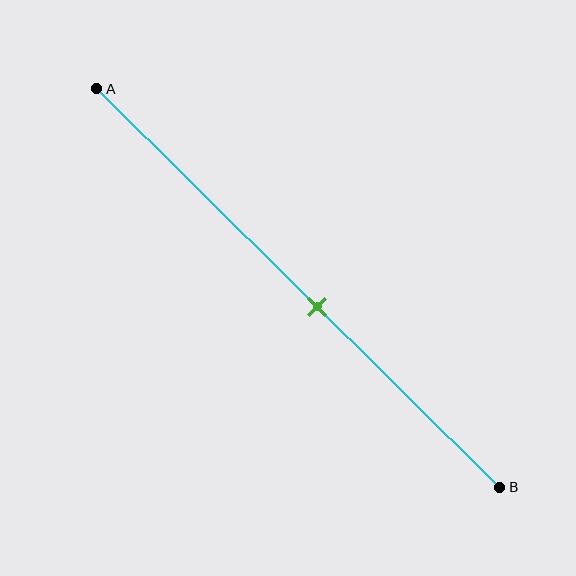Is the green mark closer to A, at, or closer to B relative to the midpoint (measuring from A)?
The green mark is closer to point B than the midpoint of segment AB.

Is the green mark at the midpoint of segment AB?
No, the mark is at about 55% from A, not at the 50% midpoint.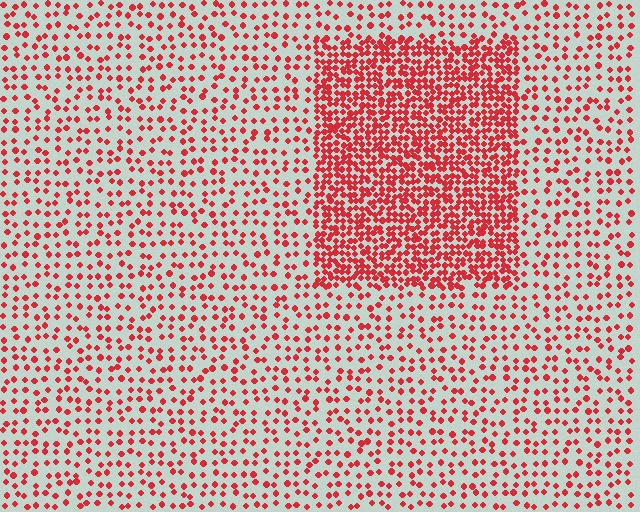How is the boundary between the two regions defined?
The boundary is defined by a change in element density (approximately 2.6x ratio). All elements are the same color, size, and shape.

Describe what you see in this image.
The image contains small red elements arranged at two different densities. A rectangle-shaped region is visible where the elements are more densely packed than the surrounding area.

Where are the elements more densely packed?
The elements are more densely packed inside the rectangle boundary.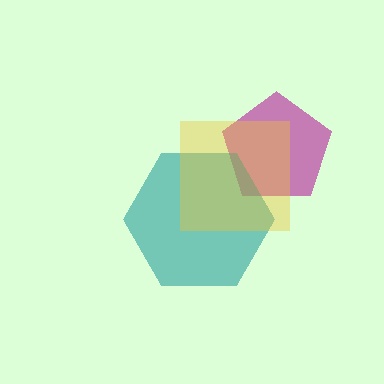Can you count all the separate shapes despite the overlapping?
Yes, there are 3 separate shapes.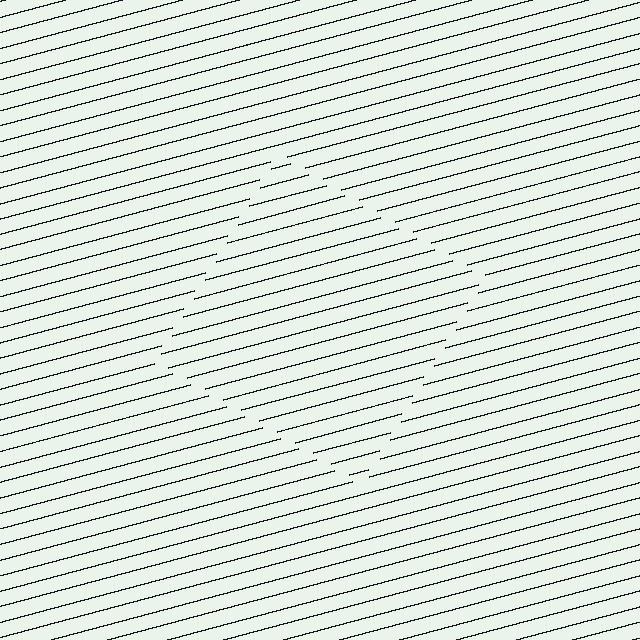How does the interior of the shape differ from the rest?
The interior of the shape contains the same grating, shifted by half a period — the contour is defined by the phase discontinuity where line-ends from the inner and outer gratings abut.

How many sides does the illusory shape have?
4 sides — the line-ends trace a square.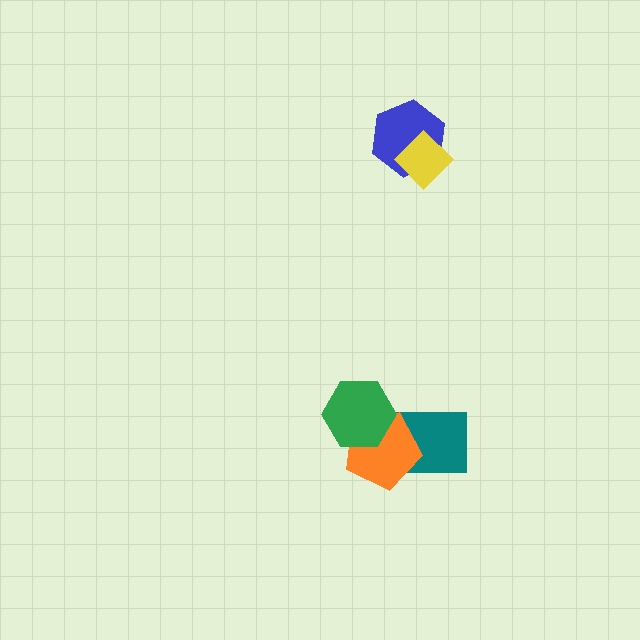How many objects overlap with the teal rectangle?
2 objects overlap with the teal rectangle.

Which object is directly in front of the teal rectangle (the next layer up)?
The orange pentagon is directly in front of the teal rectangle.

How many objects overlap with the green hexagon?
2 objects overlap with the green hexagon.